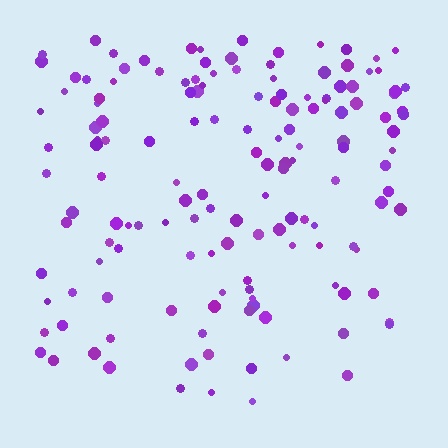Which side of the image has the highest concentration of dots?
The top.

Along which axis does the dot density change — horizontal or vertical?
Vertical.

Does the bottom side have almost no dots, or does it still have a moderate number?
Still a moderate number, just noticeably fewer than the top.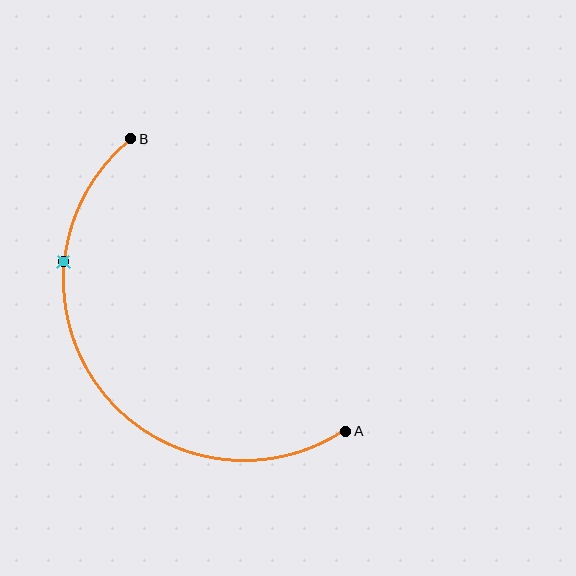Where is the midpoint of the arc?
The arc midpoint is the point on the curve farthest from the straight line joining A and B. It sits below and to the left of that line.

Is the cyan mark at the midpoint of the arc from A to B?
No. The cyan mark lies on the arc but is closer to endpoint B. The arc midpoint would be at the point on the curve equidistant along the arc from both A and B.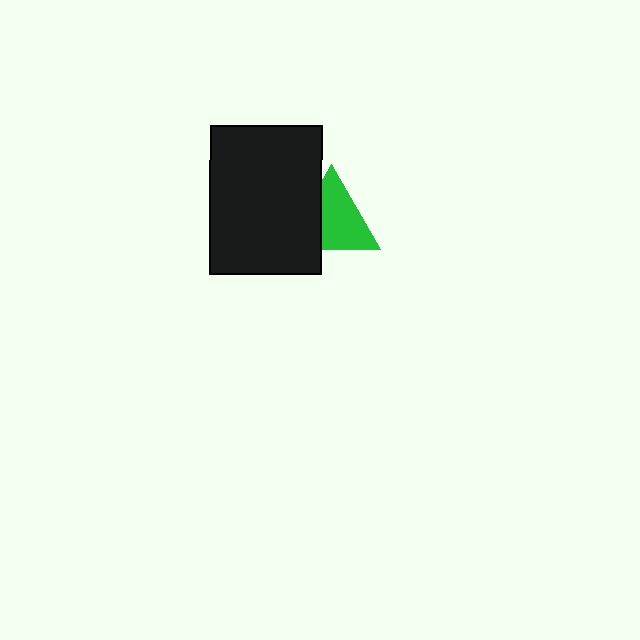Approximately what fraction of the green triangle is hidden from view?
Roughly 32% of the green triangle is hidden behind the black rectangle.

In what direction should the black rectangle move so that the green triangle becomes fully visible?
The black rectangle should move left. That is the shortest direction to clear the overlap and leave the green triangle fully visible.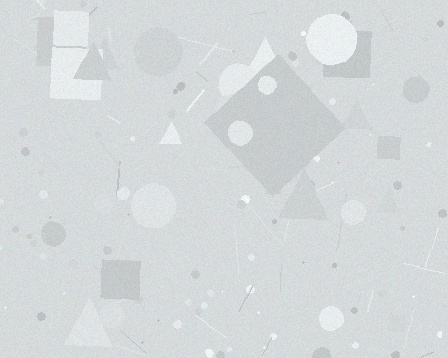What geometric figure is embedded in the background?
A diamond is embedded in the background.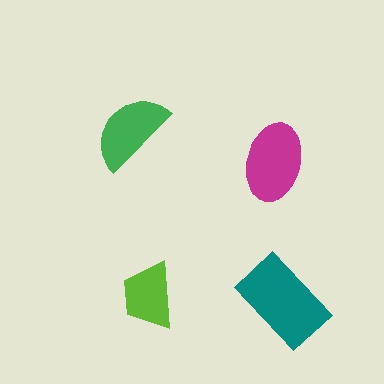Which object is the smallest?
The lime trapezoid.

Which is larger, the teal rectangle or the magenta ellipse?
The teal rectangle.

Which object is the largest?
The teal rectangle.